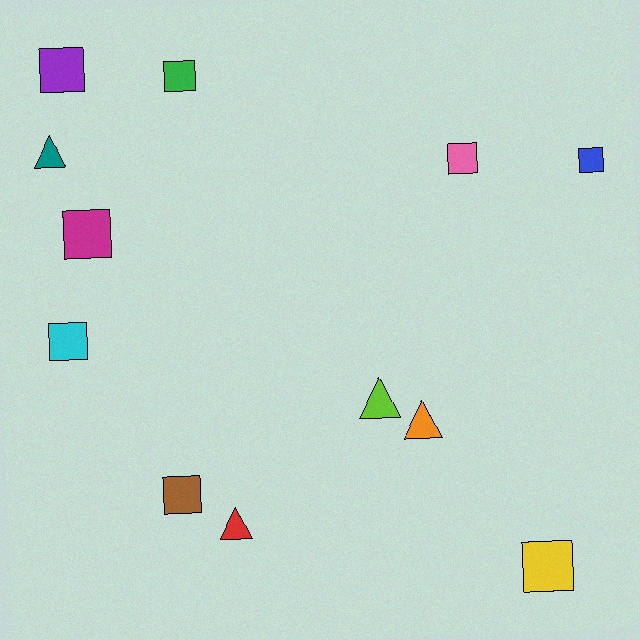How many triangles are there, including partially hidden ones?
There are 4 triangles.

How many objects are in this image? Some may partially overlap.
There are 12 objects.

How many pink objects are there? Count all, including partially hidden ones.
There is 1 pink object.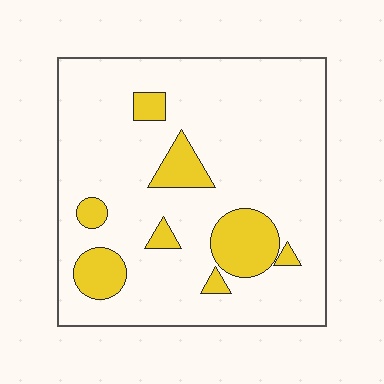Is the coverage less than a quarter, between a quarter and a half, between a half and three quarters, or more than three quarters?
Less than a quarter.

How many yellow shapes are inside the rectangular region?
8.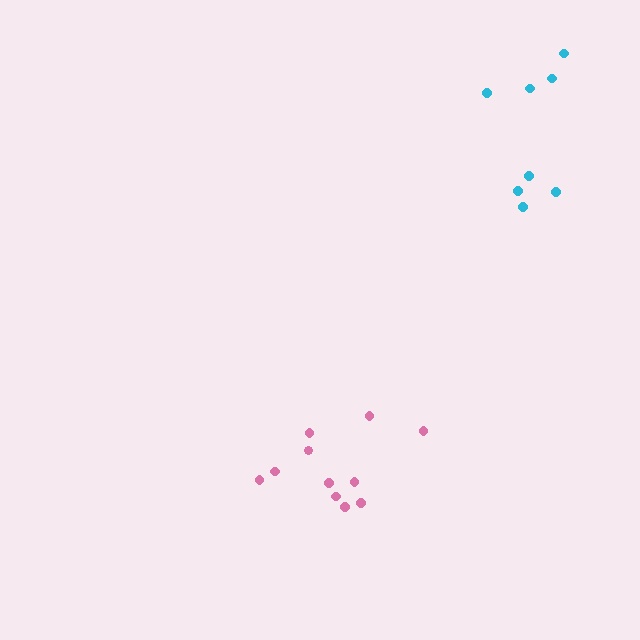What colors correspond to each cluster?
The clusters are colored: cyan, pink.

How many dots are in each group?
Group 1: 8 dots, Group 2: 11 dots (19 total).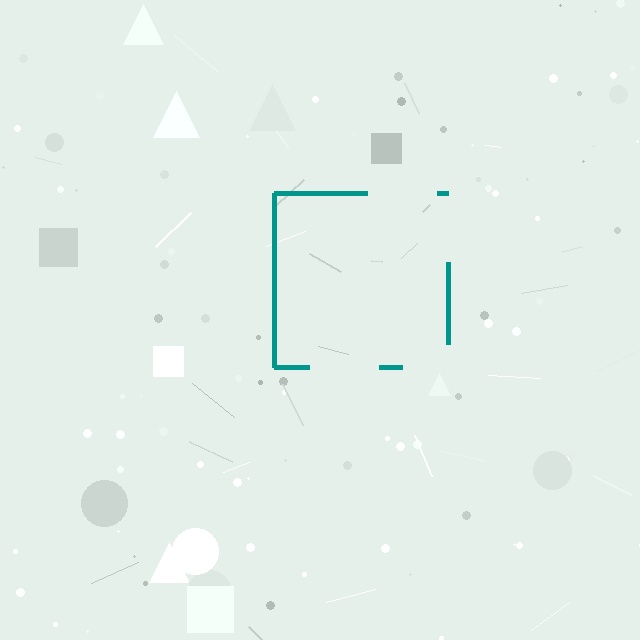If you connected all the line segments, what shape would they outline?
They would outline a square.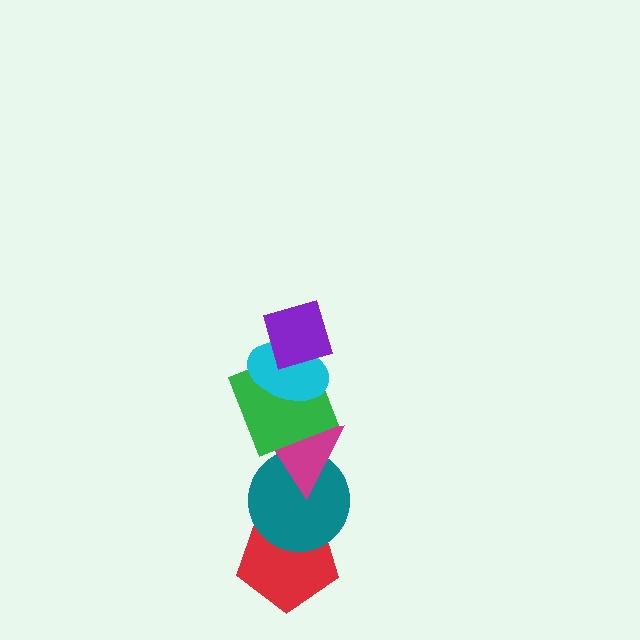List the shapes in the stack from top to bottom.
From top to bottom: the purple diamond, the cyan ellipse, the green square, the magenta triangle, the teal circle, the red pentagon.